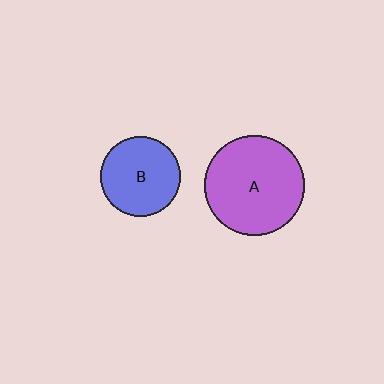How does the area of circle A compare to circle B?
Approximately 1.6 times.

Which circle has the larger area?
Circle A (purple).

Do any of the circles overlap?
No, none of the circles overlap.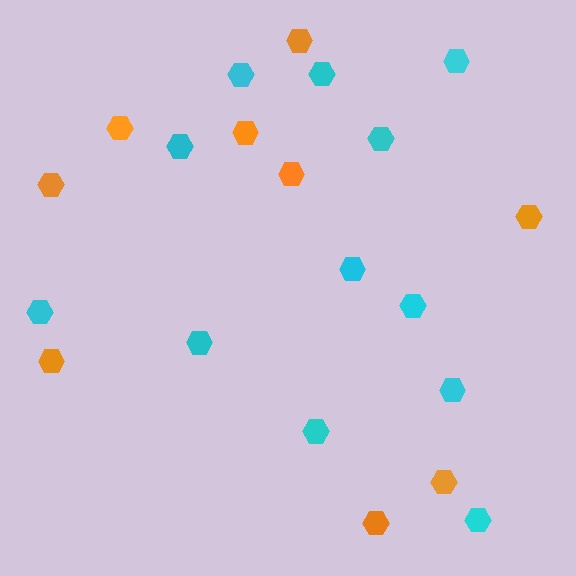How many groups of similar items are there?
There are 2 groups: one group of cyan hexagons (12) and one group of orange hexagons (9).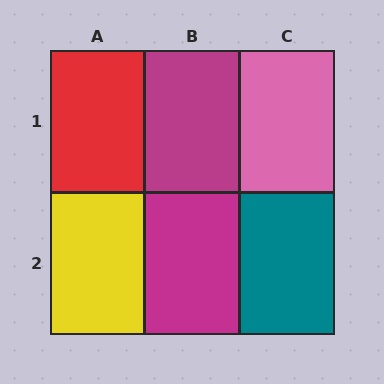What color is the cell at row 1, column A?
Red.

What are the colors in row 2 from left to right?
Yellow, magenta, teal.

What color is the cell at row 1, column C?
Pink.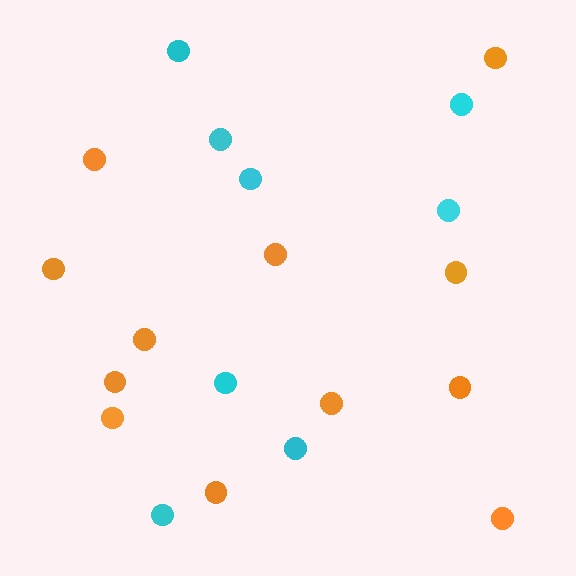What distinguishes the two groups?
There are 2 groups: one group of cyan circles (8) and one group of orange circles (12).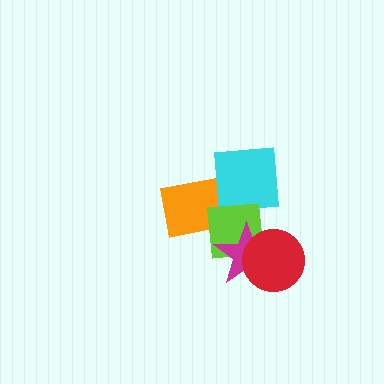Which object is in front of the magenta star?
The red circle is in front of the magenta star.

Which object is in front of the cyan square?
The lime square is in front of the cyan square.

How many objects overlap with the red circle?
2 objects overlap with the red circle.